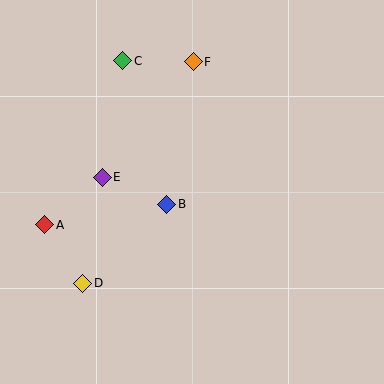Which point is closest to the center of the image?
Point B at (167, 204) is closest to the center.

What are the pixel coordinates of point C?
Point C is at (123, 61).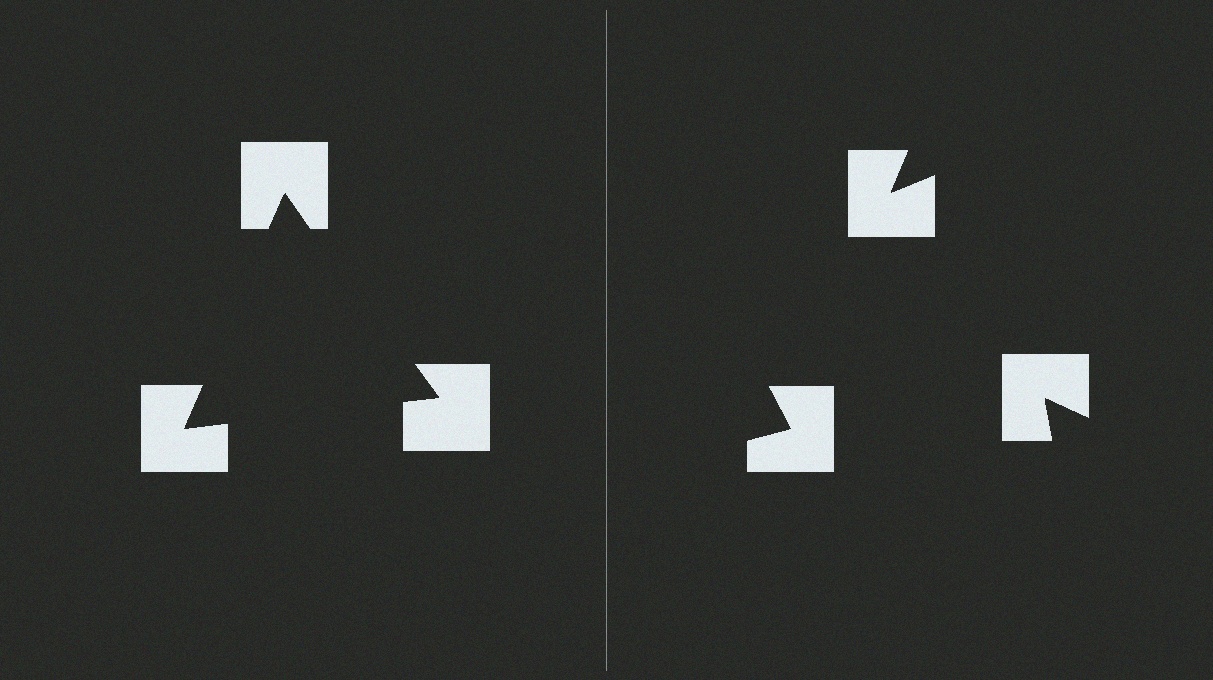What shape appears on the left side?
An illusory triangle.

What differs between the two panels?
The notched squares are positioned identically on both sides; only the wedge orientations differ. On the left they align to a triangle; on the right they are misaligned.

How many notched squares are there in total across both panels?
6 — 3 on each side.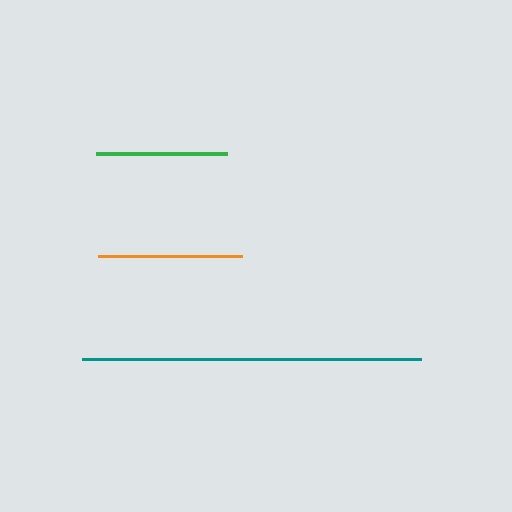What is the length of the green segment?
The green segment is approximately 131 pixels long.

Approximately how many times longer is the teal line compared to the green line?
The teal line is approximately 2.6 times the length of the green line.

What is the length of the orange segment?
The orange segment is approximately 145 pixels long.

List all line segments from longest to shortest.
From longest to shortest: teal, orange, green.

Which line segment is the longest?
The teal line is the longest at approximately 339 pixels.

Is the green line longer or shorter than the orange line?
The orange line is longer than the green line.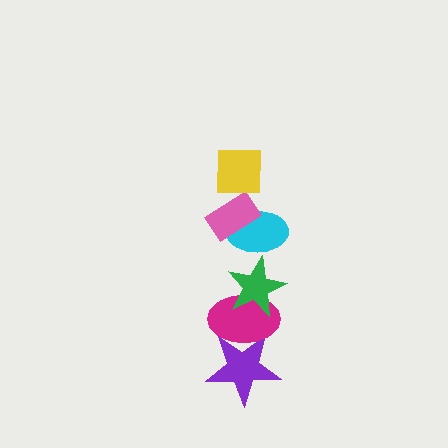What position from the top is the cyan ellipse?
The cyan ellipse is 3rd from the top.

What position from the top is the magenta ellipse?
The magenta ellipse is 5th from the top.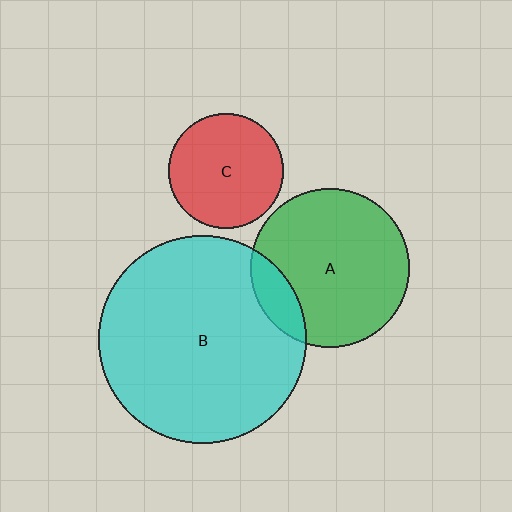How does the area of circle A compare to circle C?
Approximately 1.9 times.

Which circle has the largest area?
Circle B (cyan).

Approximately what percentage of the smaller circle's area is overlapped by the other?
Approximately 15%.